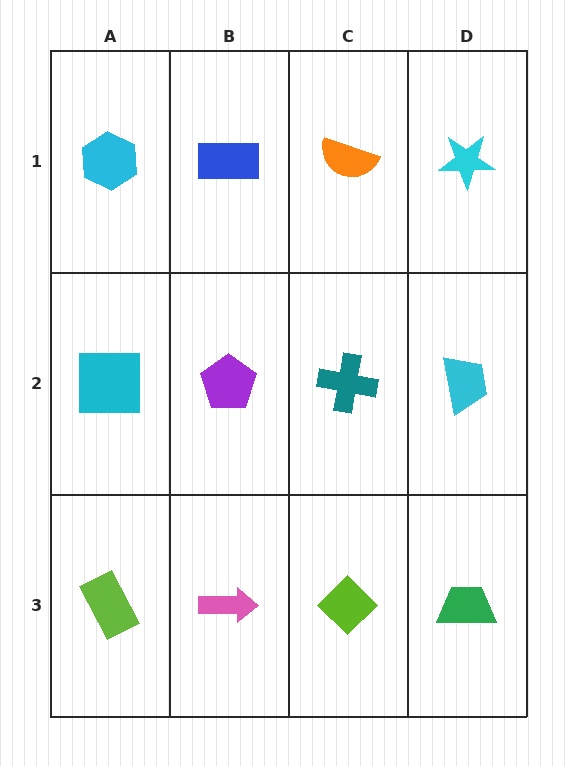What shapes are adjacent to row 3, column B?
A purple pentagon (row 2, column B), a lime rectangle (row 3, column A), a lime diamond (row 3, column C).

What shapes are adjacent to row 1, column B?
A purple pentagon (row 2, column B), a cyan hexagon (row 1, column A), an orange semicircle (row 1, column C).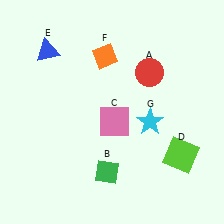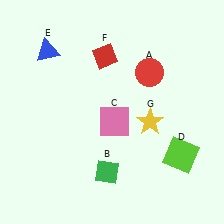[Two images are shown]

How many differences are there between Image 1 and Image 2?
There are 2 differences between the two images.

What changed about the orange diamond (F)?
In Image 1, F is orange. In Image 2, it changed to red.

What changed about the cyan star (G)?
In Image 1, G is cyan. In Image 2, it changed to yellow.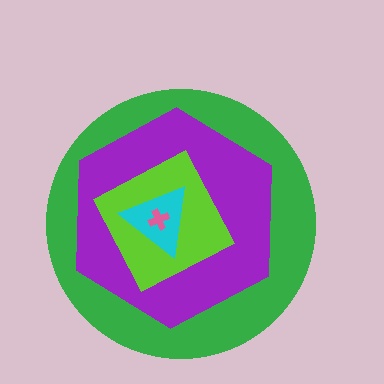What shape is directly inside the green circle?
The purple hexagon.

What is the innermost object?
The pink cross.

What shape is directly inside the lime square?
The cyan triangle.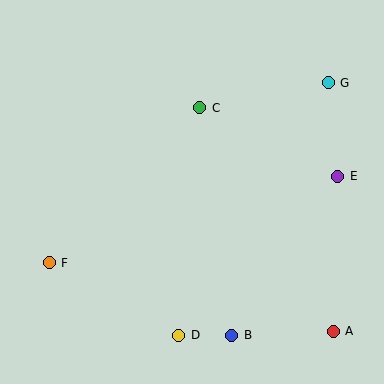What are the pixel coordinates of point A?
Point A is at (333, 331).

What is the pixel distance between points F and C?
The distance between F and C is 216 pixels.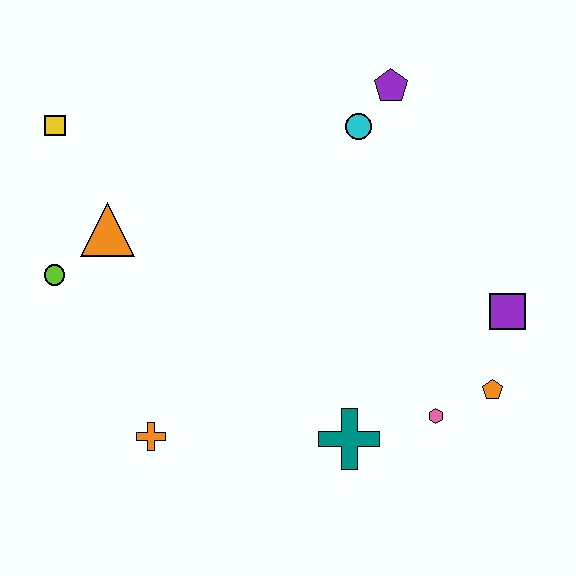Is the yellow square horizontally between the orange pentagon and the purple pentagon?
No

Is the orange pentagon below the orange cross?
No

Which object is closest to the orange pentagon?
The pink hexagon is closest to the orange pentagon.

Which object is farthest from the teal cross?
The yellow square is farthest from the teal cross.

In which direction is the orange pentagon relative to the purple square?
The orange pentagon is below the purple square.